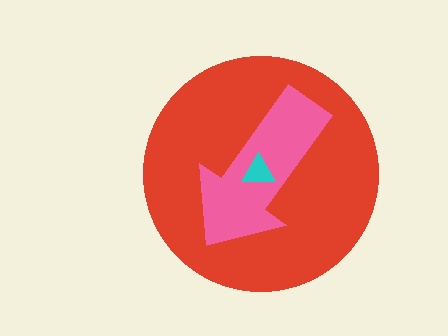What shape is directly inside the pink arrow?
The cyan triangle.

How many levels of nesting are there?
3.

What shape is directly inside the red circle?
The pink arrow.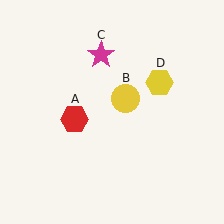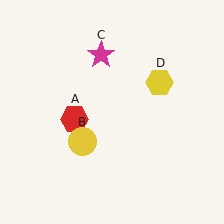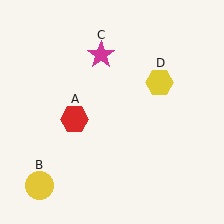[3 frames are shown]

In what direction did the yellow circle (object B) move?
The yellow circle (object B) moved down and to the left.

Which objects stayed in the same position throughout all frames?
Red hexagon (object A) and magenta star (object C) and yellow hexagon (object D) remained stationary.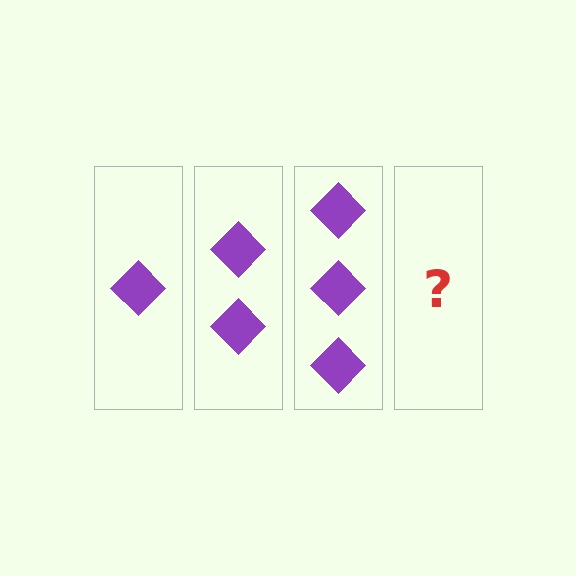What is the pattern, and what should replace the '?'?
The pattern is that each step adds one more diamond. The '?' should be 4 diamonds.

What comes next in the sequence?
The next element should be 4 diamonds.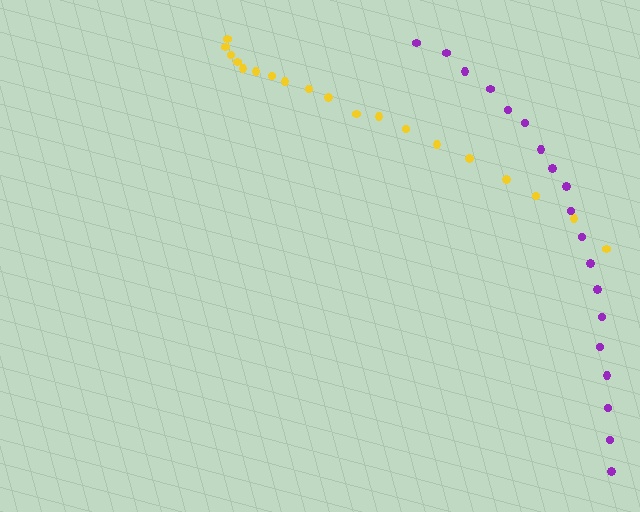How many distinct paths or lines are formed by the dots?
There are 2 distinct paths.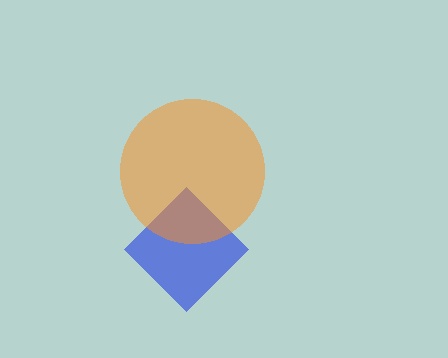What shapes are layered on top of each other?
The layered shapes are: a blue diamond, an orange circle.